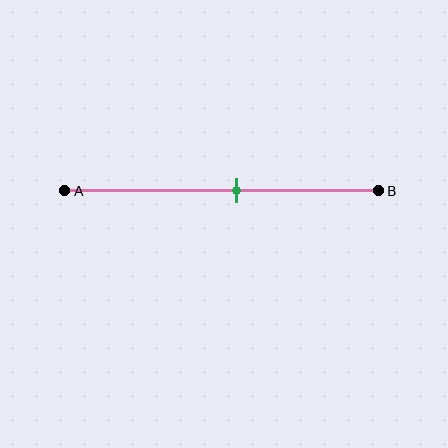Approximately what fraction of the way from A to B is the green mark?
The green mark is approximately 55% of the way from A to B.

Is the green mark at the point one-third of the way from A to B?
No, the mark is at about 55% from A, not at the 33% one-third point.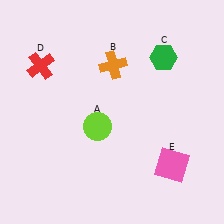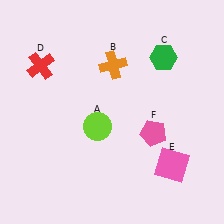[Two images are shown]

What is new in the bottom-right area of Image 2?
A pink pentagon (F) was added in the bottom-right area of Image 2.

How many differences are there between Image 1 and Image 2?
There is 1 difference between the two images.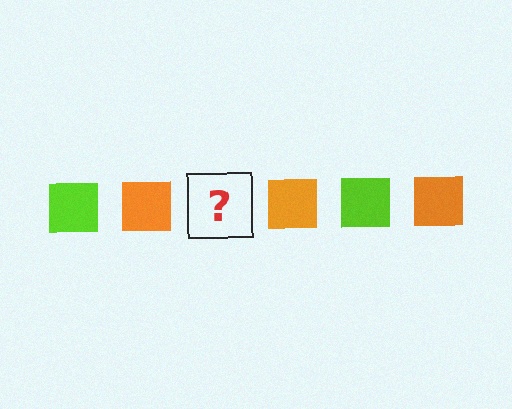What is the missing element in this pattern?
The missing element is a lime square.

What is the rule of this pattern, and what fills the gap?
The rule is that the pattern cycles through lime, orange squares. The gap should be filled with a lime square.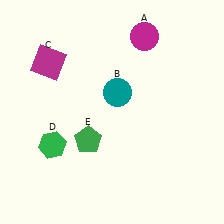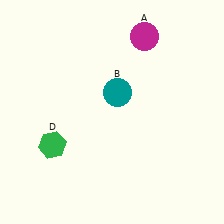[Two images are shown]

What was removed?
The magenta square (C), the green pentagon (E) were removed in Image 2.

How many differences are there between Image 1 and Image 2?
There are 2 differences between the two images.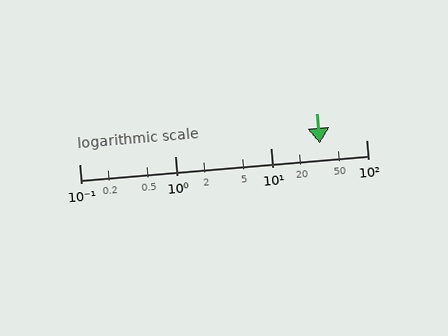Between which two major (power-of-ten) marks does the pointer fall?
The pointer is between 10 and 100.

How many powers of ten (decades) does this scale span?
The scale spans 3 decades, from 0.1 to 100.